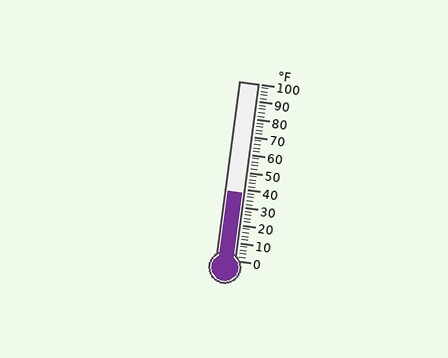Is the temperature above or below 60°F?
The temperature is below 60°F.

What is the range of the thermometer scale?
The thermometer scale ranges from 0°F to 100°F.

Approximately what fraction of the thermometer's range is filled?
The thermometer is filled to approximately 40% of its range.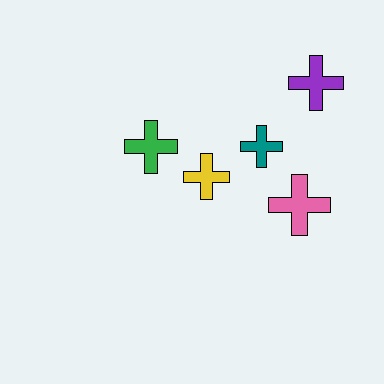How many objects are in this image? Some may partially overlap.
There are 5 objects.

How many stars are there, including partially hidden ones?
There are no stars.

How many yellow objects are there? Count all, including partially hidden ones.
There is 1 yellow object.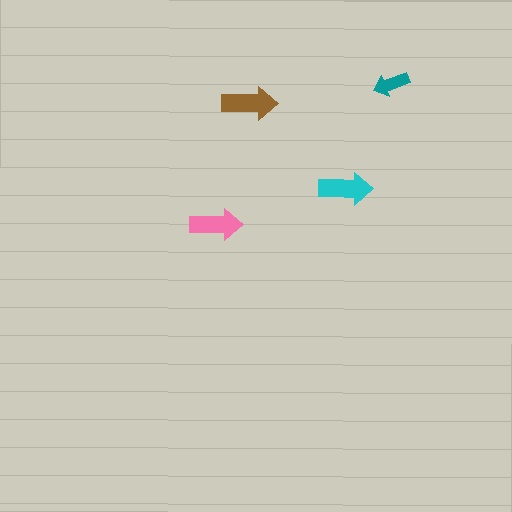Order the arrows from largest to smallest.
the brown one, the cyan one, the pink one, the teal one.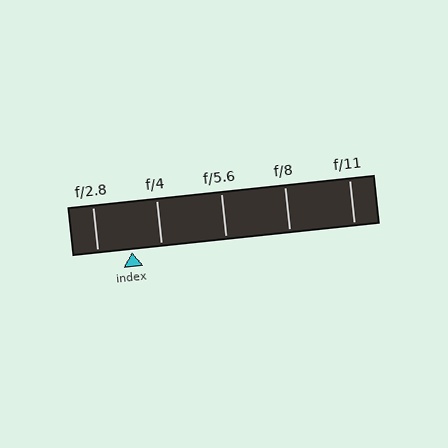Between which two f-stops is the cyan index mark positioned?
The index mark is between f/2.8 and f/4.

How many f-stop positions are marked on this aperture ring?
There are 5 f-stop positions marked.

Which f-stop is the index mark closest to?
The index mark is closest to f/4.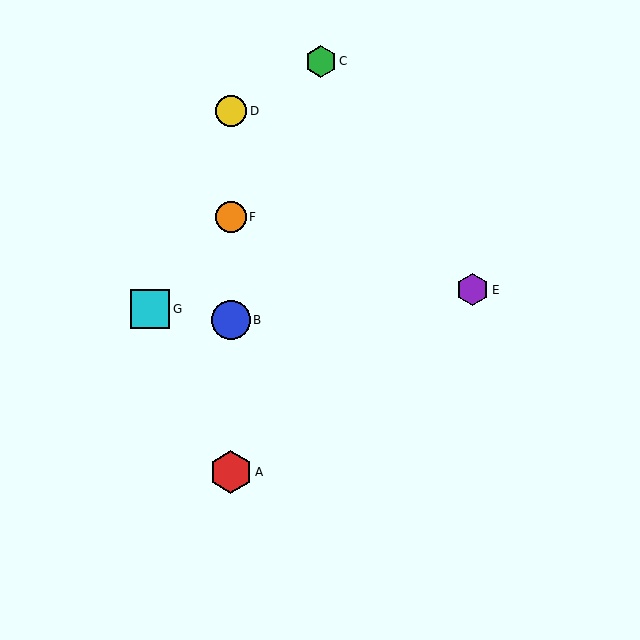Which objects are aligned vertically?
Objects A, B, D, F are aligned vertically.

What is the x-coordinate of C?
Object C is at x≈321.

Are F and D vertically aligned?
Yes, both are at x≈231.